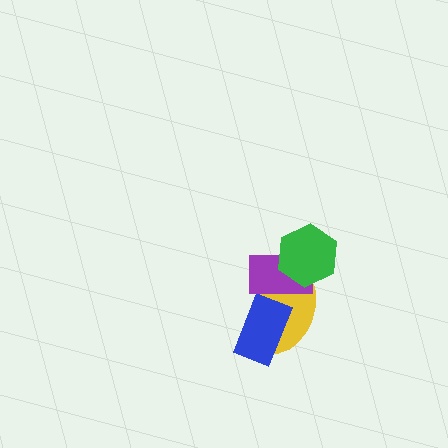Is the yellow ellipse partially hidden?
Yes, it is partially covered by another shape.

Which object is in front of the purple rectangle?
The green hexagon is in front of the purple rectangle.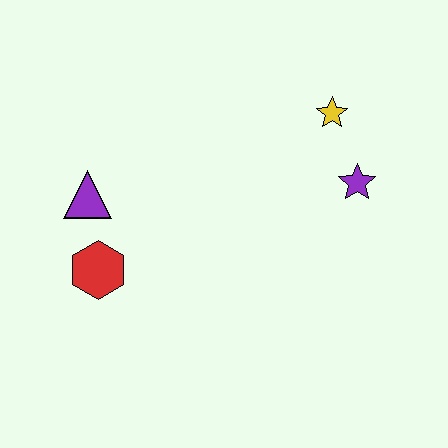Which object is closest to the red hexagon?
The purple triangle is closest to the red hexagon.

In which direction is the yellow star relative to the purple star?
The yellow star is above the purple star.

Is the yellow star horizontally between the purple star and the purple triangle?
Yes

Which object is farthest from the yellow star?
The red hexagon is farthest from the yellow star.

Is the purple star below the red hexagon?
No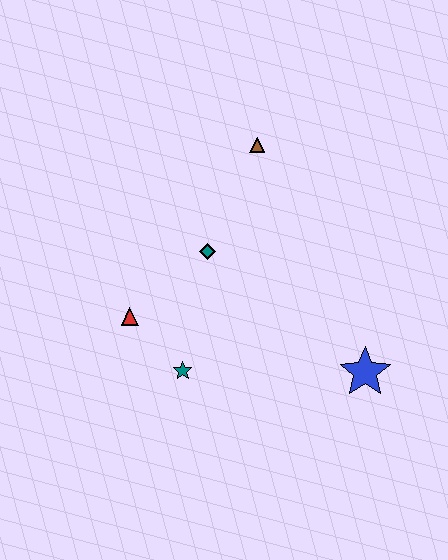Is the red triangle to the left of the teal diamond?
Yes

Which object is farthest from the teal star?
The brown triangle is farthest from the teal star.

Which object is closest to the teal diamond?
The red triangle is closest to the teal diamond.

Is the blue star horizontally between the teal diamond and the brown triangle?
No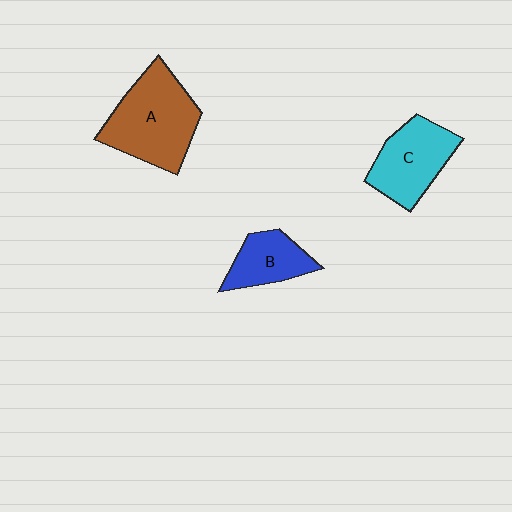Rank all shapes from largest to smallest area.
From largest to smallest: A (brown), C (cyan), B (blue).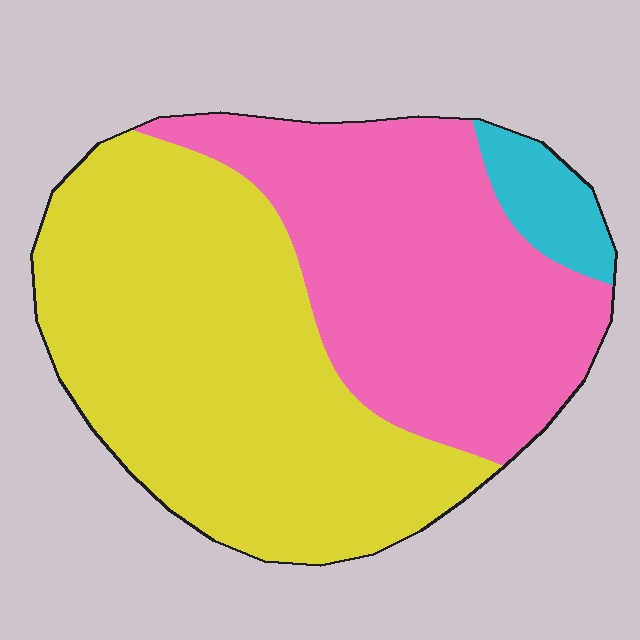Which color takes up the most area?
Yellow, at roughly 55%.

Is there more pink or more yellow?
Yellow.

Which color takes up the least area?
Cyan, at roughly 5%.